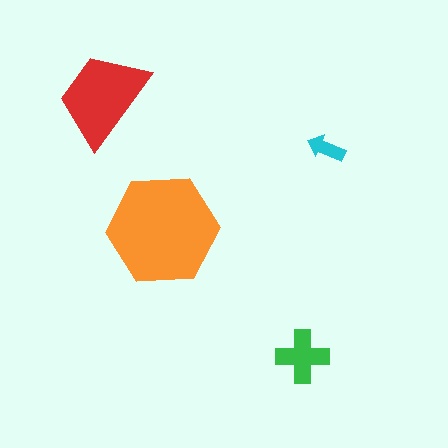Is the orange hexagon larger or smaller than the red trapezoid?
Larger.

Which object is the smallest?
The cyan arrow.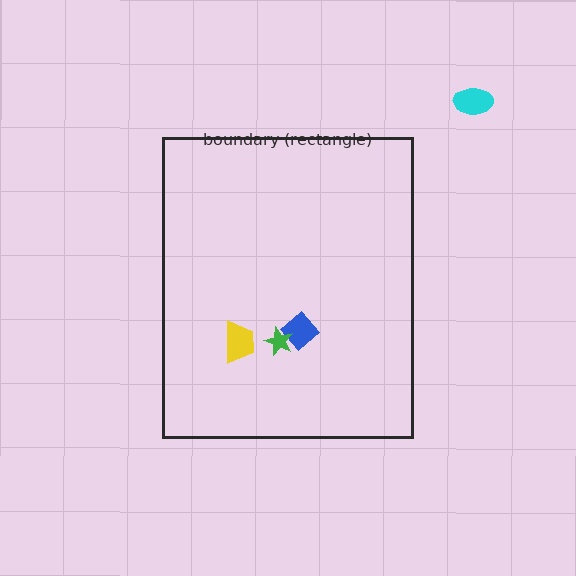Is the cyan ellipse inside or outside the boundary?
Outside.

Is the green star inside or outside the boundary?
Inside.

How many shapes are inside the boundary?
3 inside, 1 outside.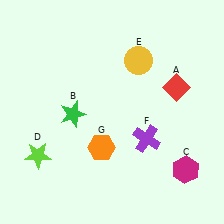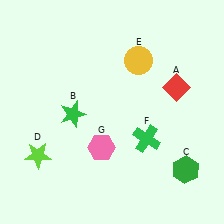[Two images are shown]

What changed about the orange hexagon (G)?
In Image 1, G is orange. In Image 2, it changed to pink.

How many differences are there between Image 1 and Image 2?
There are 3 differences between the two images.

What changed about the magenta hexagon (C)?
In Image 1, C is magenta. In Image 2, it changed to green.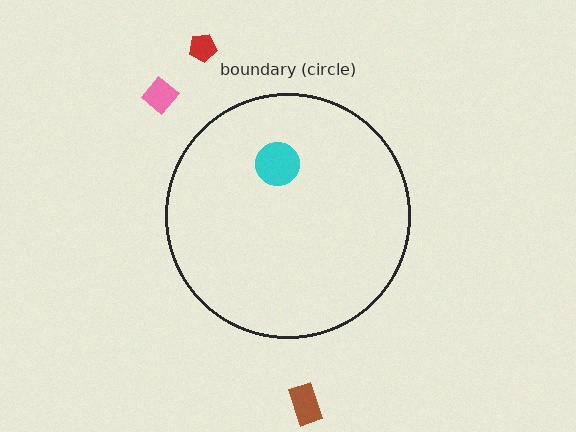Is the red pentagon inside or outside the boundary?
Outside.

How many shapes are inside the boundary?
1 inside, 3 outside.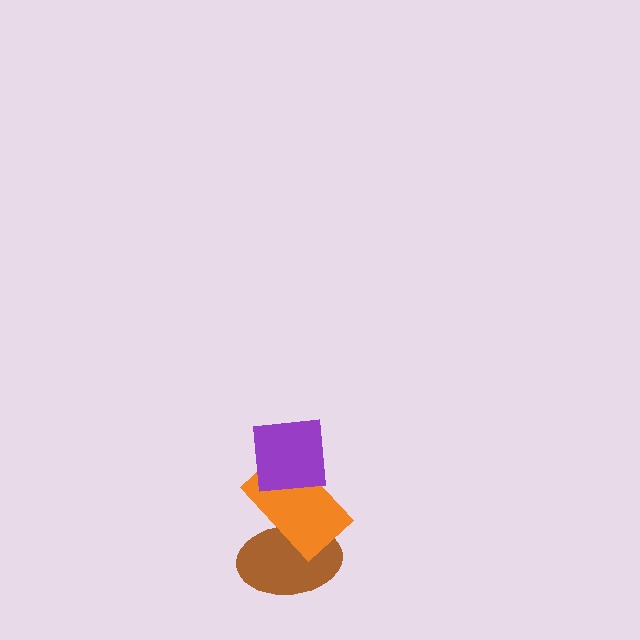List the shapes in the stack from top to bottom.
From top to bottom: the purple square, the orange rectangle, the brown ellipse.